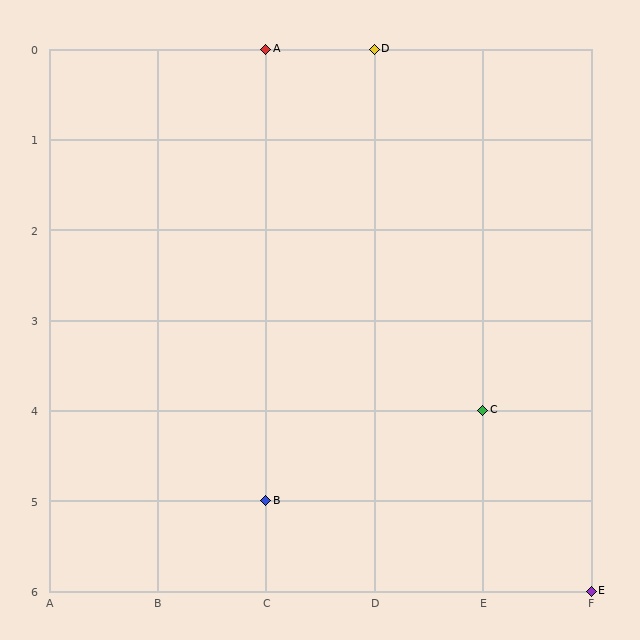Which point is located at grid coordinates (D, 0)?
Point D is at (D, 0).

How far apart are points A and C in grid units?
Points A and C are 2 columns and 4 rows apart (about 4.5 grid units diagonally).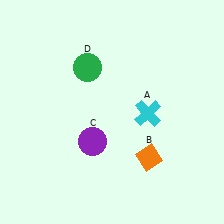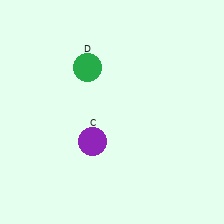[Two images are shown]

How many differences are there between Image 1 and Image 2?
There are 2 differences between the two images.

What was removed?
The orange diamond (B), the cyan cross (A) were removed in Image 2.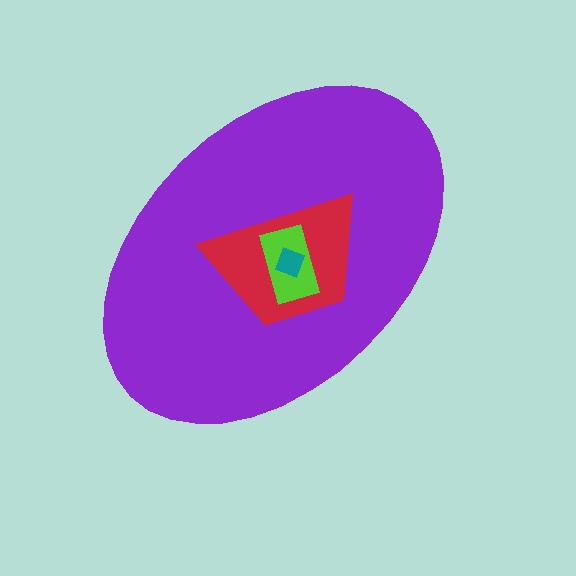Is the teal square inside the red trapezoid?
Yes.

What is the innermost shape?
The teal square.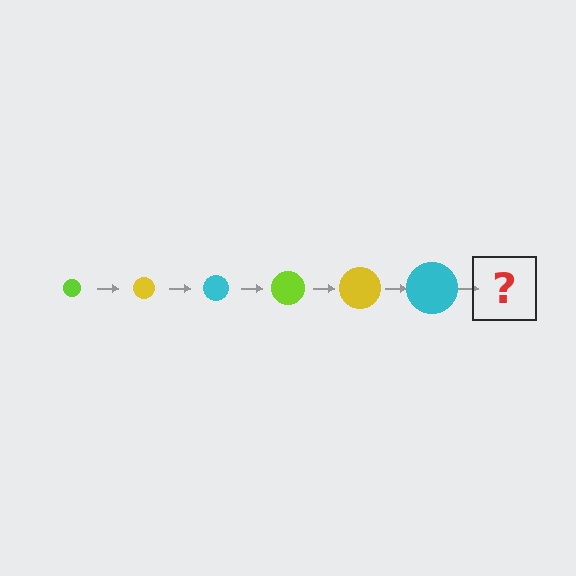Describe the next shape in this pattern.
It should be a lime circle, larger than the previous one.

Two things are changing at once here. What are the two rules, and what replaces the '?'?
The two rules are that the circle grows larger each step and the color cycles through lime, yellow, and cyan. The '?' should be a lime circle, larger than the previous one.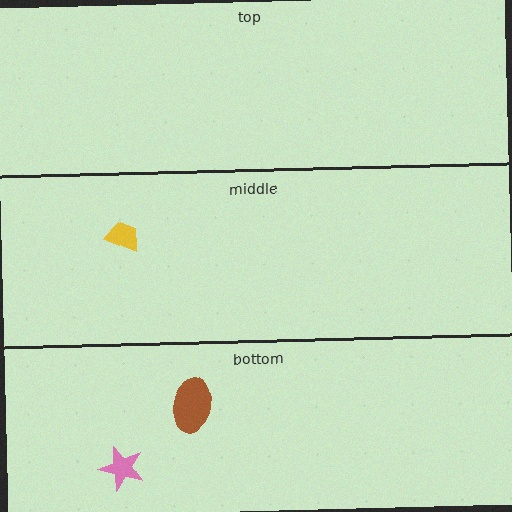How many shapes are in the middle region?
1.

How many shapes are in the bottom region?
2.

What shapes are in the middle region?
The yellow trapezoid.